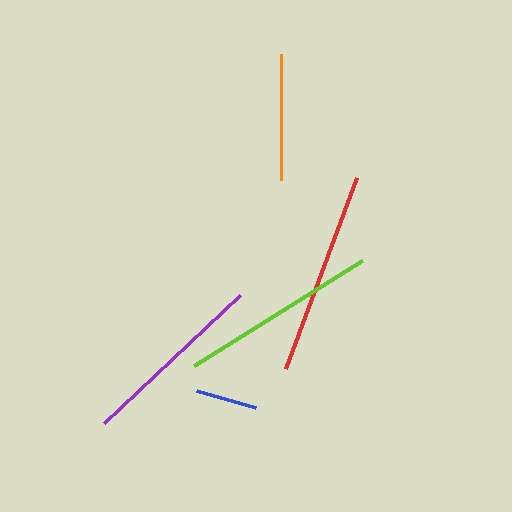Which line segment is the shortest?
The blue line is the shortest at approximately 61 pixels.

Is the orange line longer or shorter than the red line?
The red line is longer than the orange line.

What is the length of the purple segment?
The purple segment is approximately 187 pixels long.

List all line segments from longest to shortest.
From longest to shortest: red, lime, purple, orange, blue.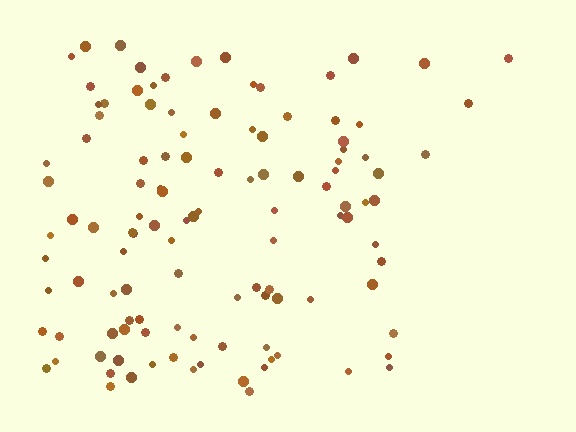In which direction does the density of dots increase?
From right to left, with the left side densest.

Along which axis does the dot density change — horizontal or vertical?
Horizontal.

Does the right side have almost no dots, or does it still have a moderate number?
Still a moderate number, just noticeably fewer than the left.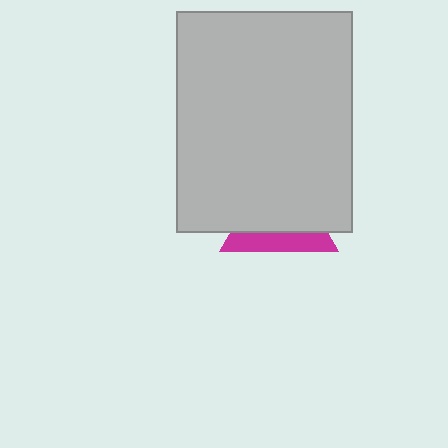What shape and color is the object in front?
The object in front is a light gray rectangle.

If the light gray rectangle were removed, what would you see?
You would see the complete magenta triangle.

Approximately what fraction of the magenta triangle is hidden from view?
Roughly 68% of the magenta triangle is hidden behind the light gray rectangle.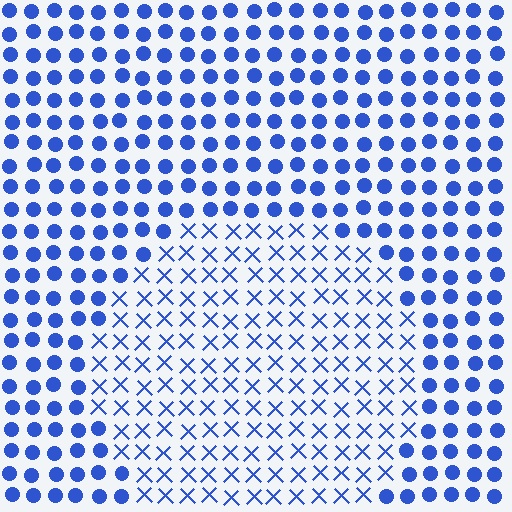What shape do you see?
I see a circle.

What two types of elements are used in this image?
The image uses X marks inside the circle region and circles outside it.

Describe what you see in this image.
The image is filled with small blue elements arranged in a uniform grid. A circle-shaped region contains X marks, while the surrounding area contains circles. The boundary is defined purely by the change in element shape.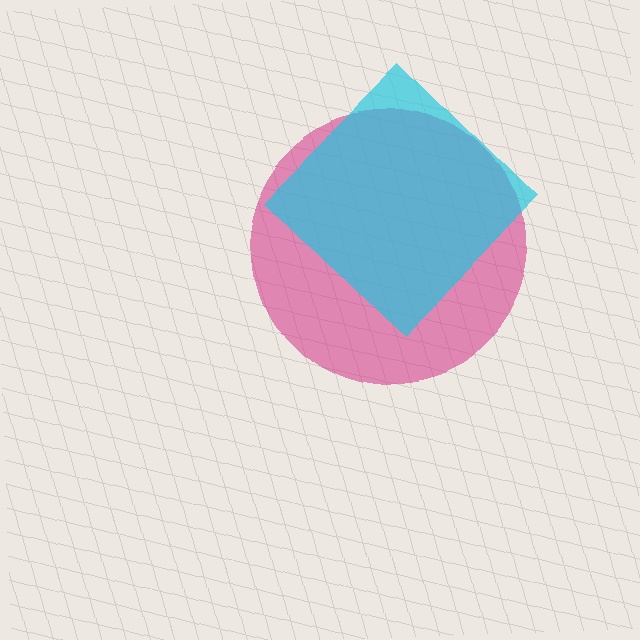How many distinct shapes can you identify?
There are 2 distinct shapes: a magenta circle, a cyan diamond.